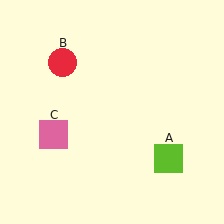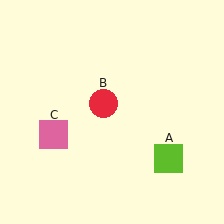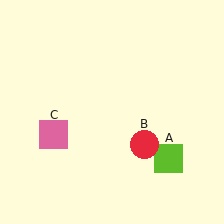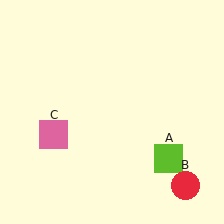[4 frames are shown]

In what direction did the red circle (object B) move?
The red circle (object B) moved down and to the right.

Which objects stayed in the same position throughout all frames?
Lime square (object A) and pink square (object C) remained stationary.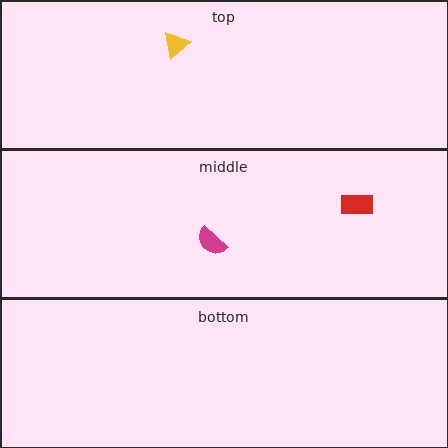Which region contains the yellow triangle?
The top region.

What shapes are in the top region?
The yellow triangle.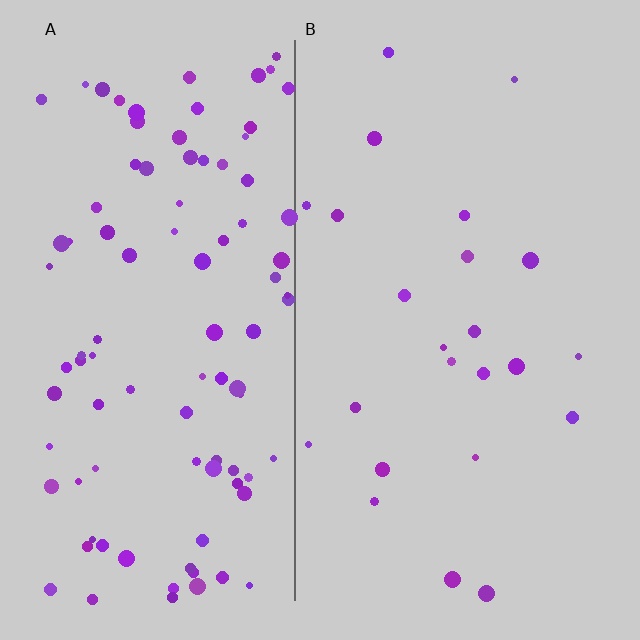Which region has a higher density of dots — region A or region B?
A (the left).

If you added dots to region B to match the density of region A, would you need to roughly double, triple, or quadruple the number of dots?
Approximately quadruple.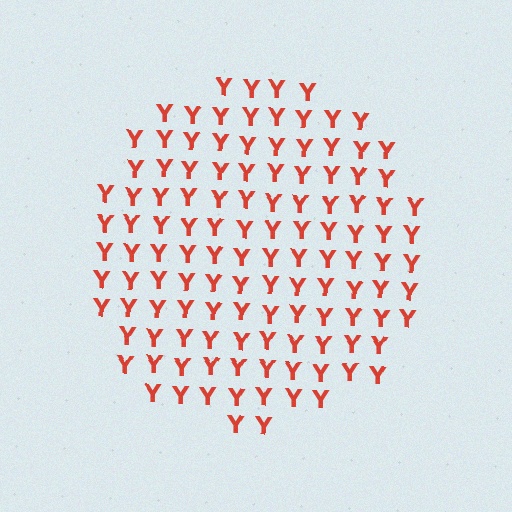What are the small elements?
The small elements are letter Y's.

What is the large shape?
The large shape is a circle.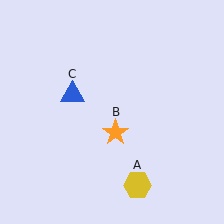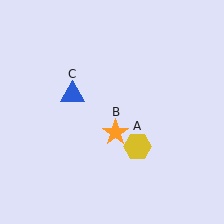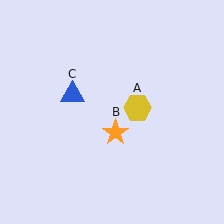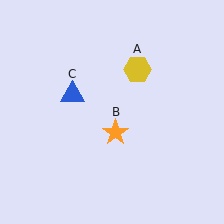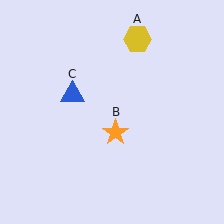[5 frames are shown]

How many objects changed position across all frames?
1 object changed position: yellow hexagon (object A).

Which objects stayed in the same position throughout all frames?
Orange star (object B) and blue triangle (object C) remained stationary.